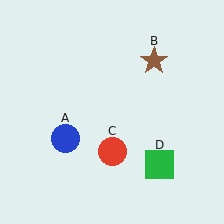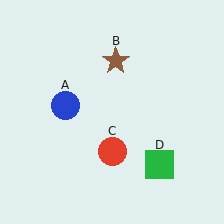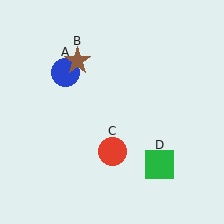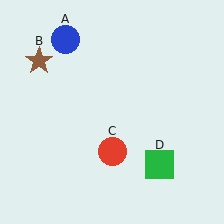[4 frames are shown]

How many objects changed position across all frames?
2 objects changed position: blue circle (object A), brown star (object B).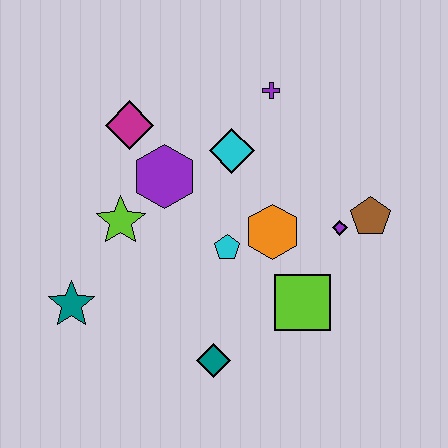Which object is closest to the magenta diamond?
The purple hexagon is closest to the magenta diamond.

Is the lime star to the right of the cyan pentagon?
No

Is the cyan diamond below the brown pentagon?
No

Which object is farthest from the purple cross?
The teal star is farthest from the purple cross.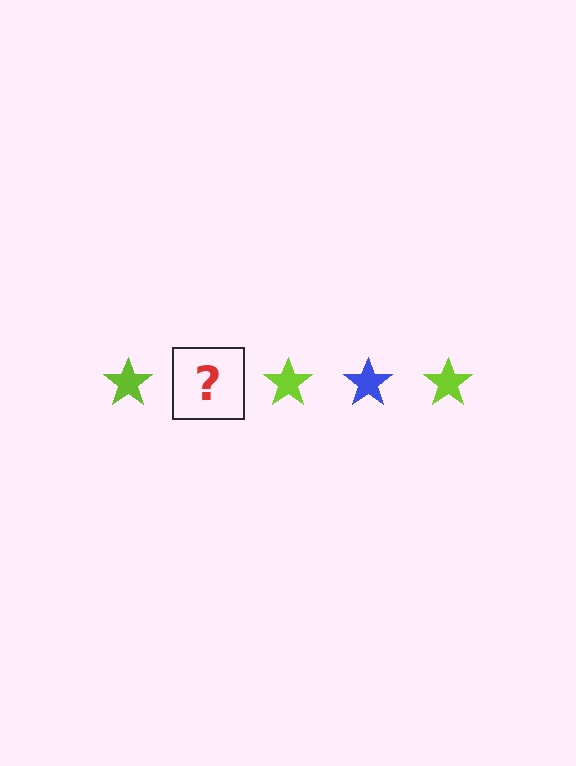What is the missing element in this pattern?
The missing element is a blue star.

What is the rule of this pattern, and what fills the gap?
The rule is that the pattern cycles through lime, blue stars. The gap should be filled with a blue star.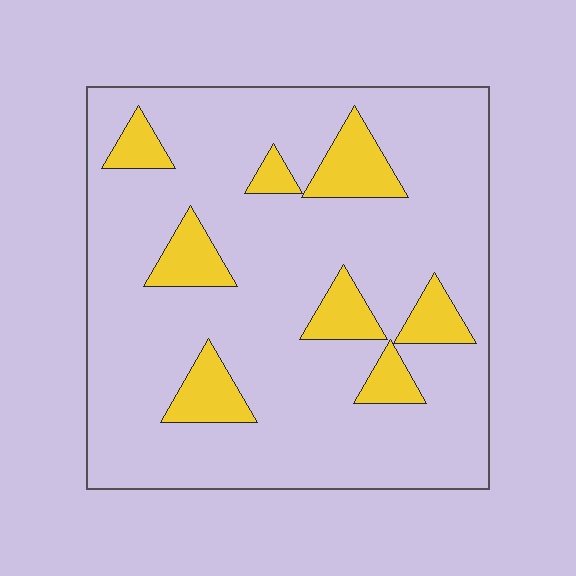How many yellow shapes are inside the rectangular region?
8.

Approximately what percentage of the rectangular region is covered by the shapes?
Approximately 15%.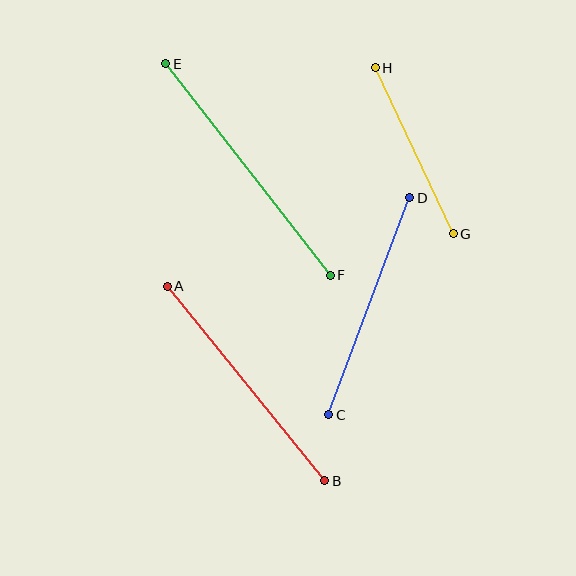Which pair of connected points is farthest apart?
Points E and F are farthest apart.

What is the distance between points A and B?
The distance is approximately 250 pixels.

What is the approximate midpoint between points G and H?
The midpoint is at approximately (414, 151) pixels.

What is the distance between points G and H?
The distance is approximately 183 pixels.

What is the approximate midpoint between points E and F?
The midpoint is at approximately (248, 170) pixels.